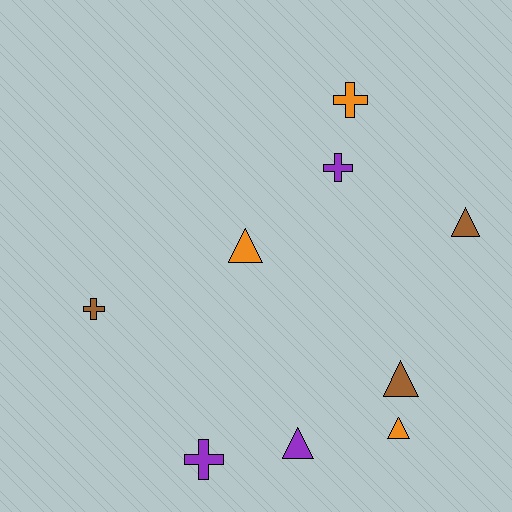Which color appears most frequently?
Purple, with 3 objects.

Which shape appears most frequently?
Triangle, with 5 objects.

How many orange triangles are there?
There are 2 orange triangles.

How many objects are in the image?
There are 9 objects.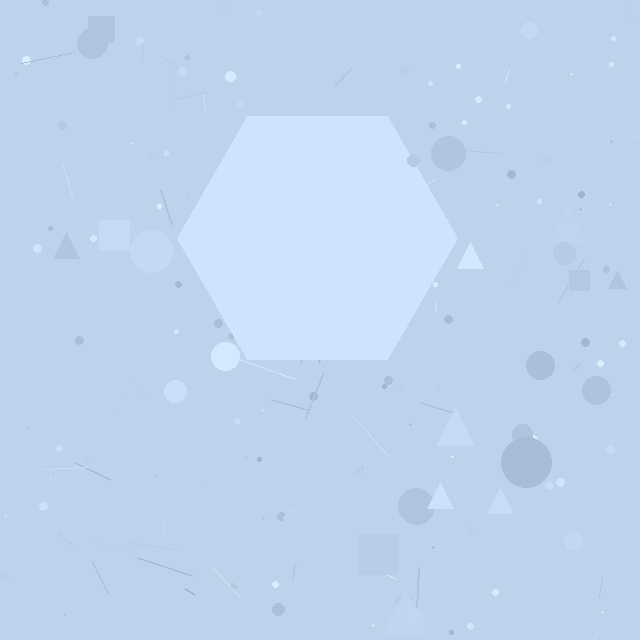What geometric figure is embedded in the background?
A hexagon is embedded in the background.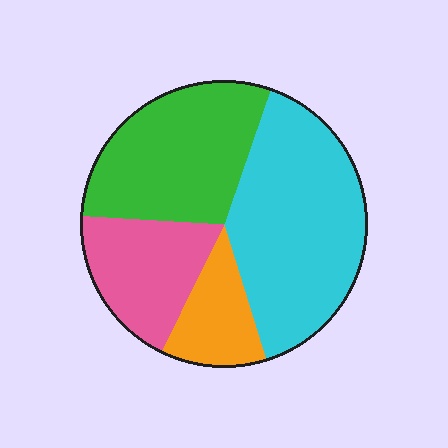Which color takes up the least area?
Orange, at roughly 10%.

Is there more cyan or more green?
Cyan.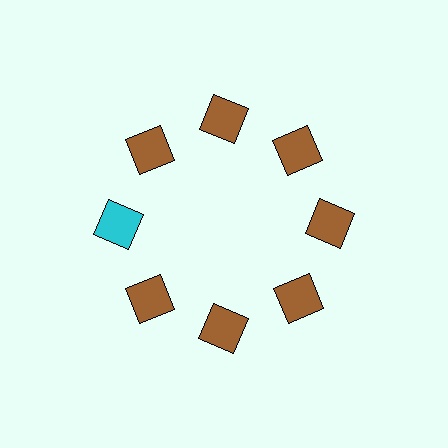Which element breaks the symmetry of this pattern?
The cyan square at roughly the 9 o'clock position breaks the symmetry. All other shapes are brown squares.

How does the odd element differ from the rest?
It has a different color: cyan instead of brown.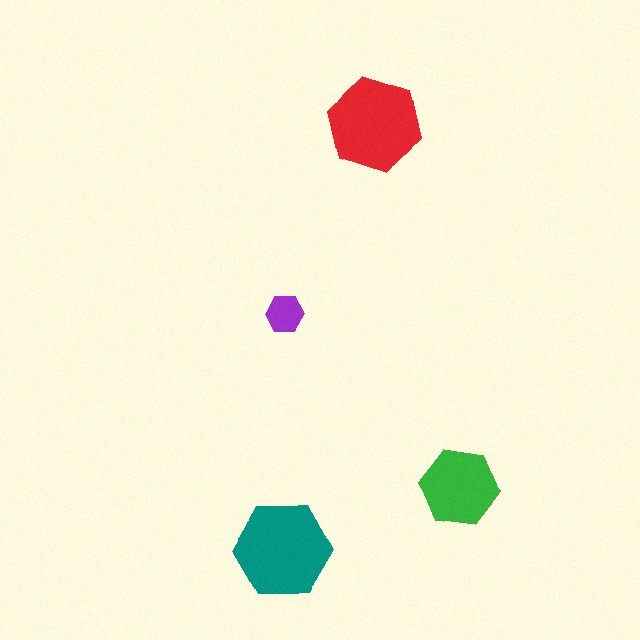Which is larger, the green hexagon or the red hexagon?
The red one.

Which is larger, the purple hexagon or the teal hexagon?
The teal one.